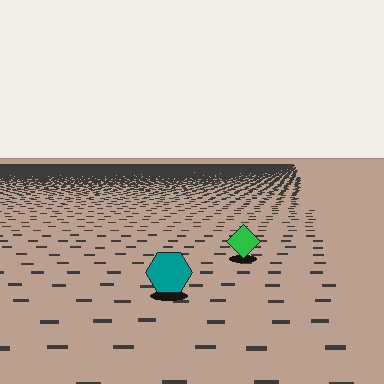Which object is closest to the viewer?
The teal hexagon is closest. The texture marks near it are larger and more spread out.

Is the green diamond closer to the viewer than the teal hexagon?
No. The teal hexagon is closer — you can tell from the texture gradient: the ground texture is coarser near it.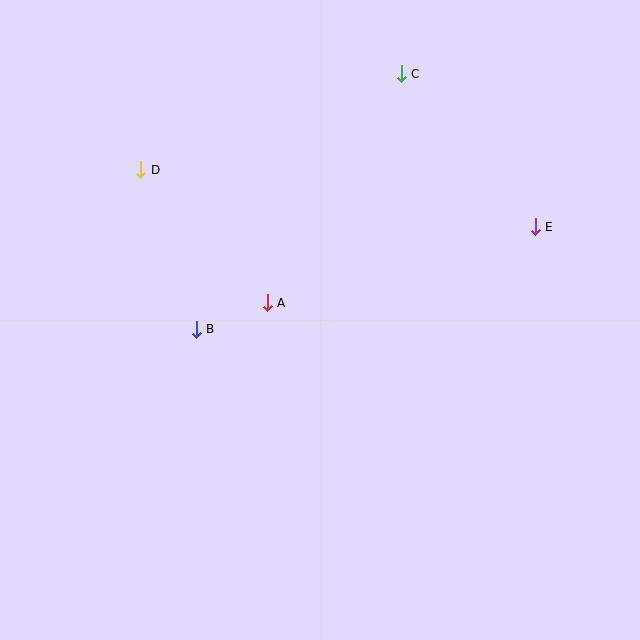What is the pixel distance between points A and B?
The distance between A and B is 76 pixels.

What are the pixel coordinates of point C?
Point C is at (401, 74).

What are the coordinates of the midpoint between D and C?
The midpoint between D and C is at (271, 122).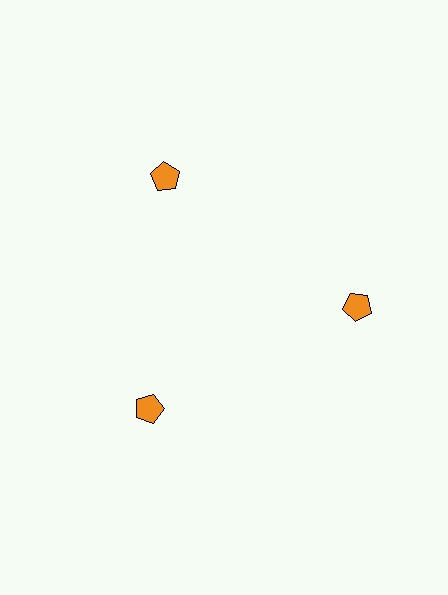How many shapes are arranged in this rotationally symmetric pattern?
There are 3 shapes, arranged in 3 groups of 1.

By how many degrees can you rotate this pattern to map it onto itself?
The pattern maps onto itself every 120 degrees of rotation.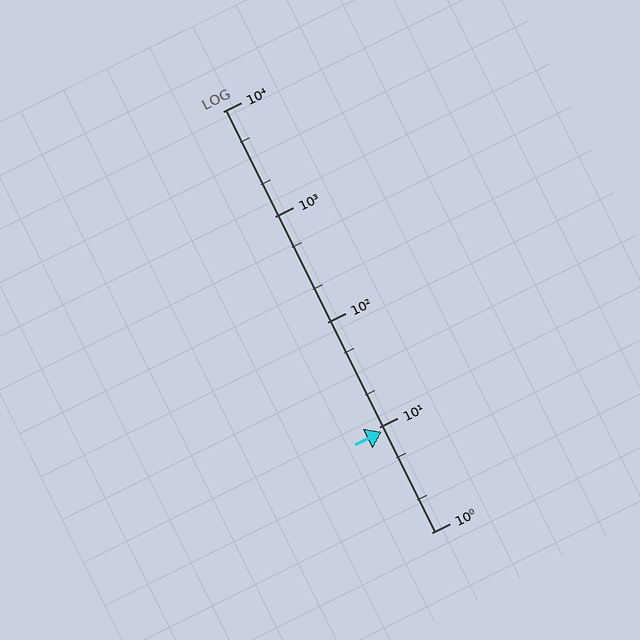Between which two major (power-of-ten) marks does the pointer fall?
The pointer is between 1 and 10.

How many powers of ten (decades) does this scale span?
The scale spans 4 decades, from 1 to 10000.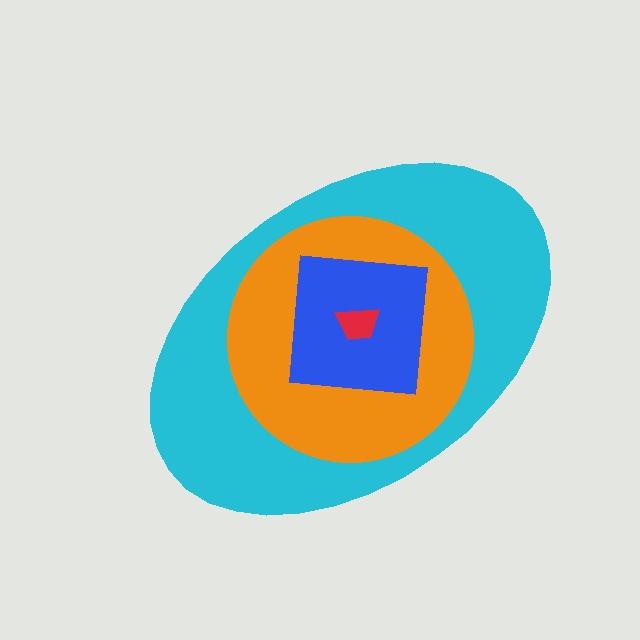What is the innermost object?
The red trapezoid.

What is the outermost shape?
The cyan ellipse.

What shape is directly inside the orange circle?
The blue square.